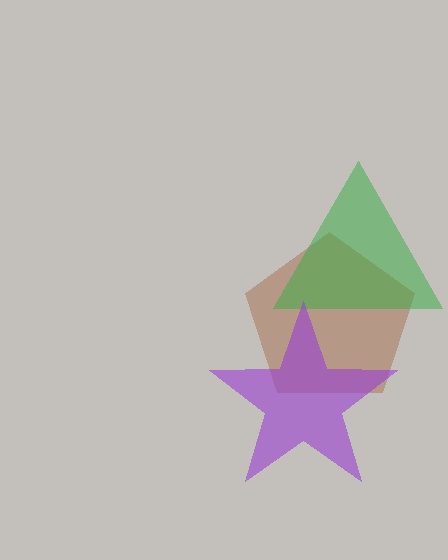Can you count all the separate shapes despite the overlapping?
Yes, there are 3 separate shapes.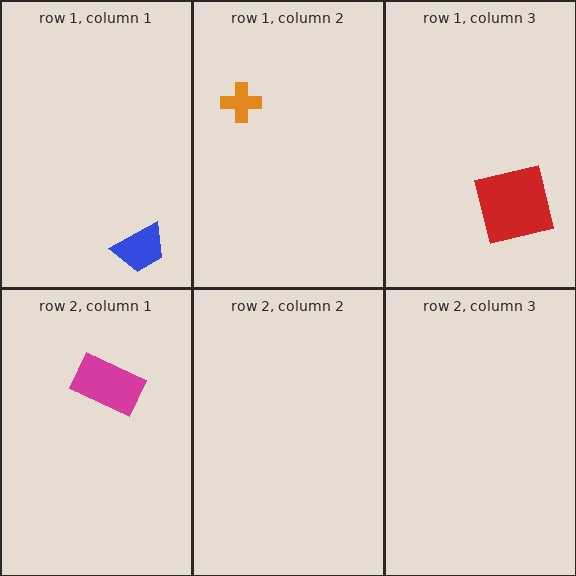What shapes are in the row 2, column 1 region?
The magenta rectangle.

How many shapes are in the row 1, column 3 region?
1.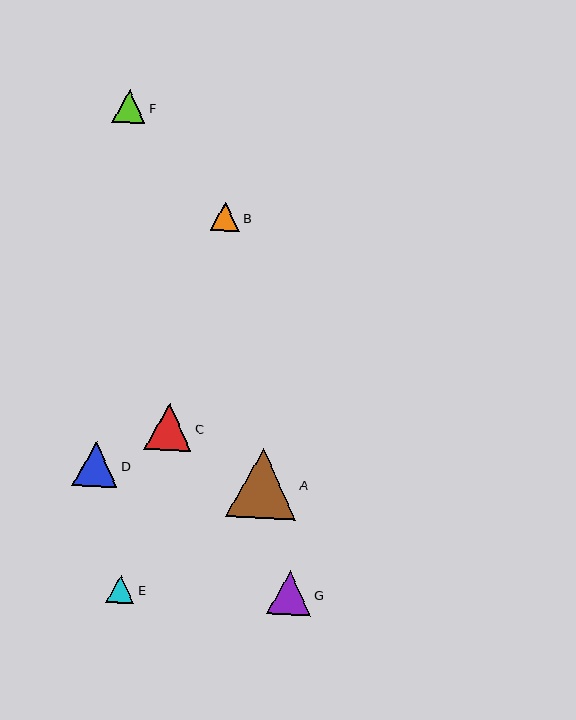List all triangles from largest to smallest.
From largest to smallest: A, C, D, G, F, B, E.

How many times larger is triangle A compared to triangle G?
Triangle A is approximately 1.6 times the size of triangle G.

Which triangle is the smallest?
Triangle E is the smallest with a size of approximately 28 pixels.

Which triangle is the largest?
Triangle A is the largest with a size of approximately 70 pixels.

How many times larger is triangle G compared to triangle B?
Triangle G is approximately 1.5 times the size of triangle B.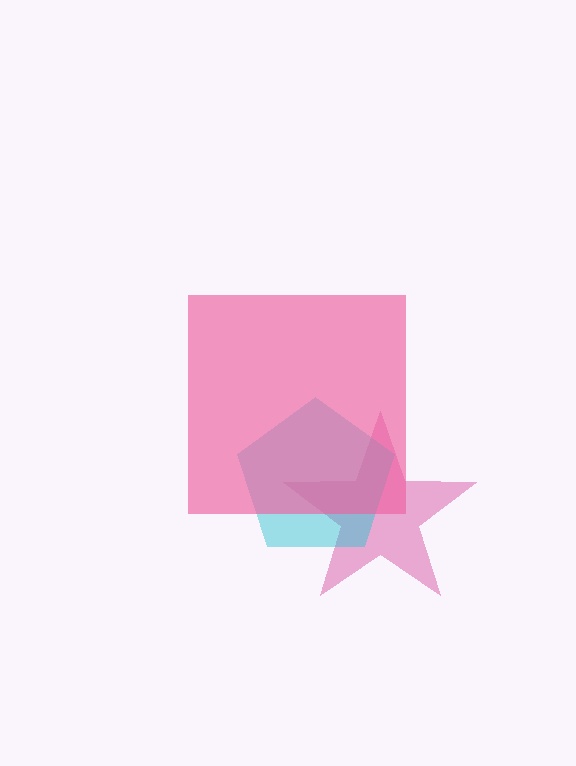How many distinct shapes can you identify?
There are 3 distinct shapes: a magenta star, a cyan pentagon, a pink square.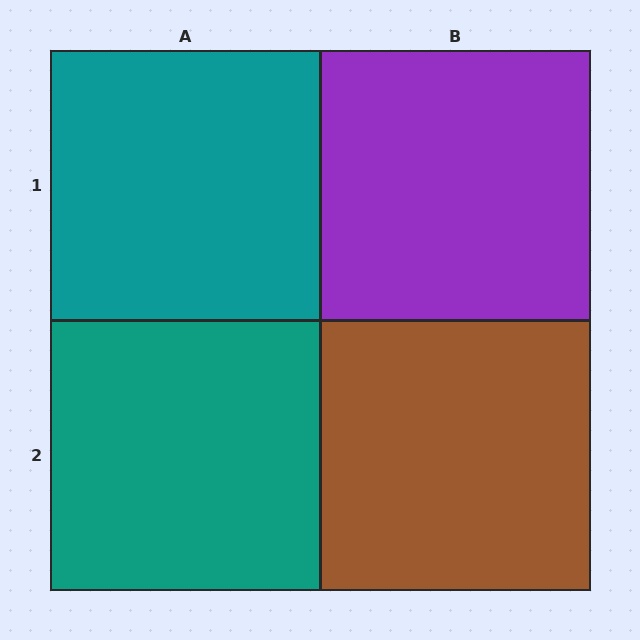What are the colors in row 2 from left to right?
Teal, brown.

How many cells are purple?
1 cell is purple.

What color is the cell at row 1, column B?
Purple.